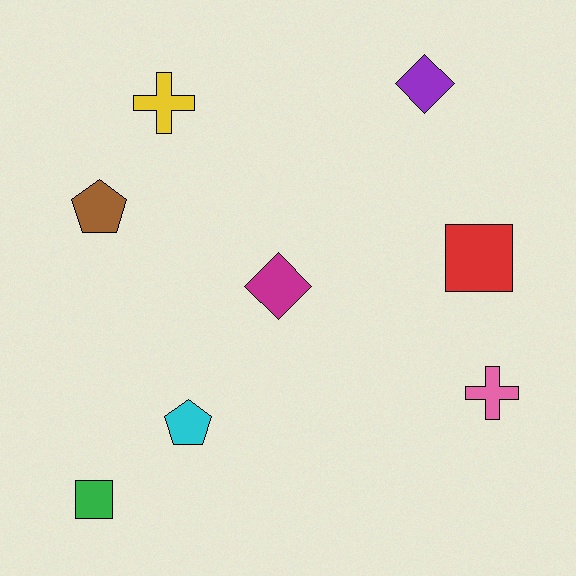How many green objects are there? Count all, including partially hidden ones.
There is 1 green object.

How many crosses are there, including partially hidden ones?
There are 2 crosses.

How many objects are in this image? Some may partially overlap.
There are 8 objects.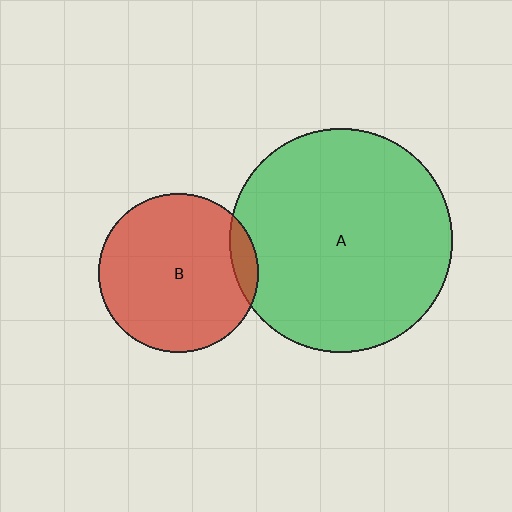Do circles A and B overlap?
Yes.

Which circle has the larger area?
Circle A (green).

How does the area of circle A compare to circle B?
Approximately 2.0 times.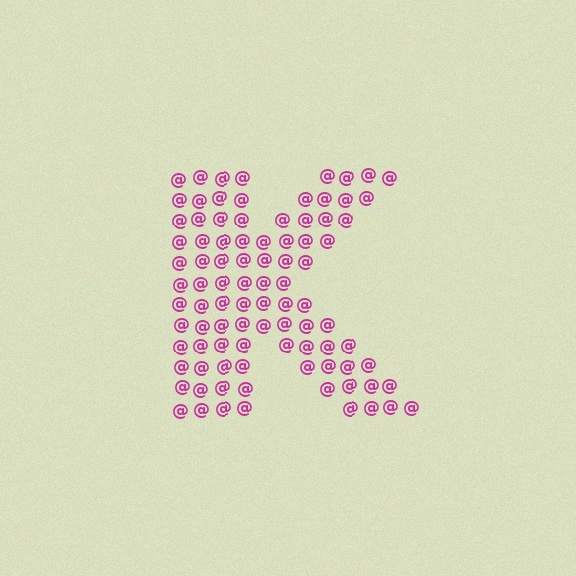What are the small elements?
The small elements are at signs.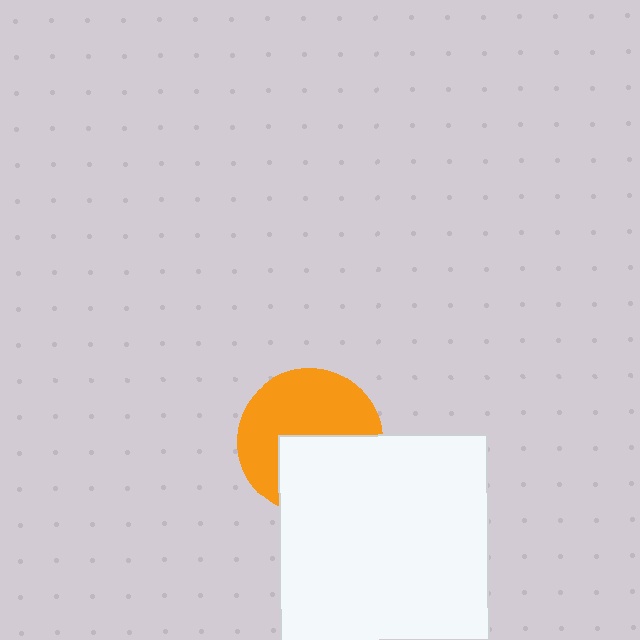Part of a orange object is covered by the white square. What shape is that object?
It is a circle.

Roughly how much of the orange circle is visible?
About half of it is visible (roughly 58%).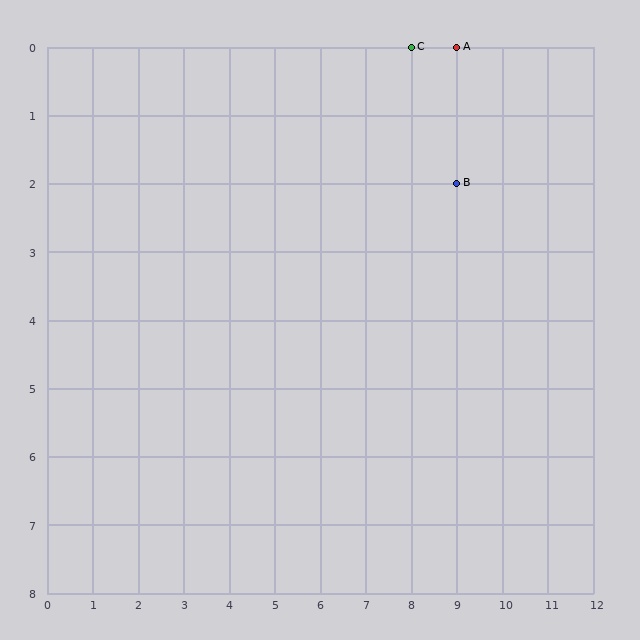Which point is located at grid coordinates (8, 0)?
Point C is at (8, 0).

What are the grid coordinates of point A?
Point A is at grid coordinates (9, 0).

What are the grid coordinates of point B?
Point B is at grid coordinates (9, 2).